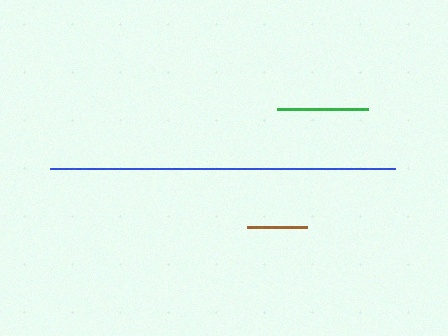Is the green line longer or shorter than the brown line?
The green line is longer than the brown line.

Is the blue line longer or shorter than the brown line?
The blue line is longer than the brown line.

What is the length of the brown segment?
The brown segment is approximately 60 pixels long.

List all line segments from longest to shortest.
From longest to shortest: blue, green, brown.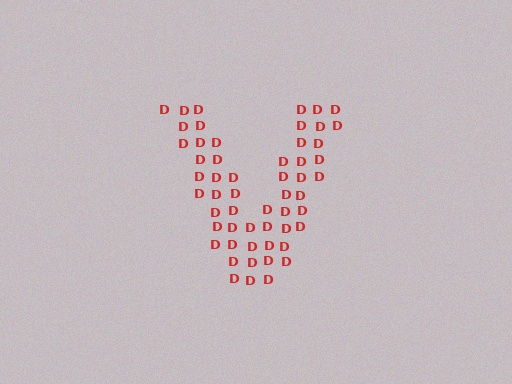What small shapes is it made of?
It is made of small letter D's.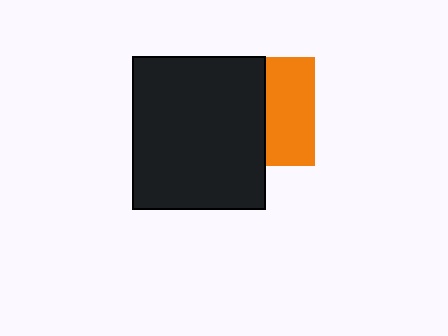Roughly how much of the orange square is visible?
About half of it is visible (roughly 45%).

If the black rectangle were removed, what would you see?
You would see the complete orange square.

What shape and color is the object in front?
The object in front is a black rectangle.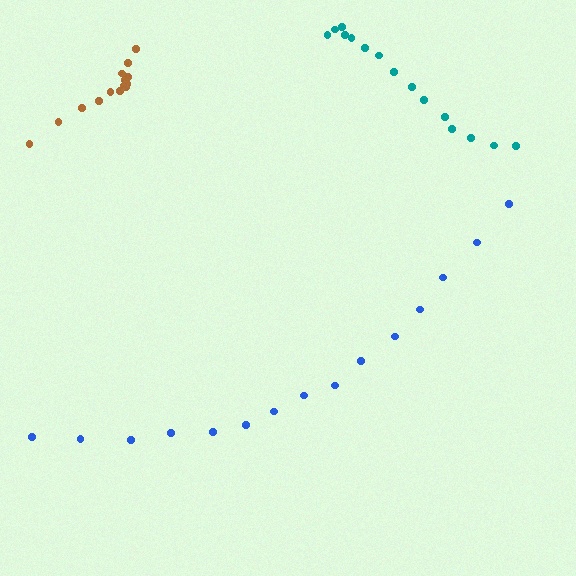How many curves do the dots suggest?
There are 3 distinct paths.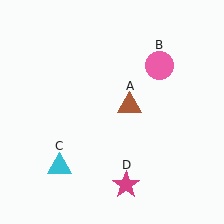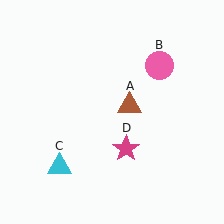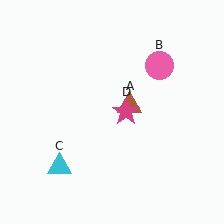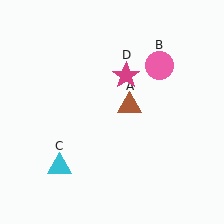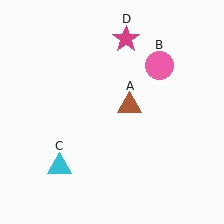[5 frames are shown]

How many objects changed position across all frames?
1 object changed position: magenta star (object D).